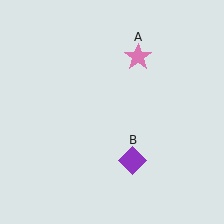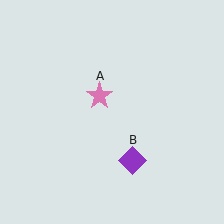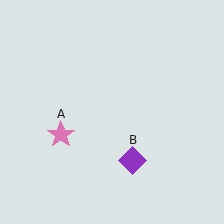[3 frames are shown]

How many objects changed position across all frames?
1 object changed position: pink star (object A).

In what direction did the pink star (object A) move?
The pink star (object A) moved down and to the left.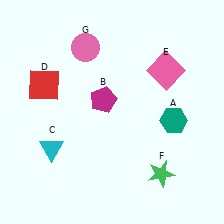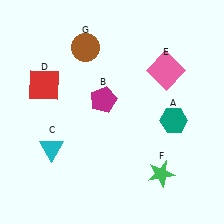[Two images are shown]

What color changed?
The circle (G) changed from pink in Image 1 to brown in Image 2.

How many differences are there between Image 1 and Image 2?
There is 1 difference between the two images.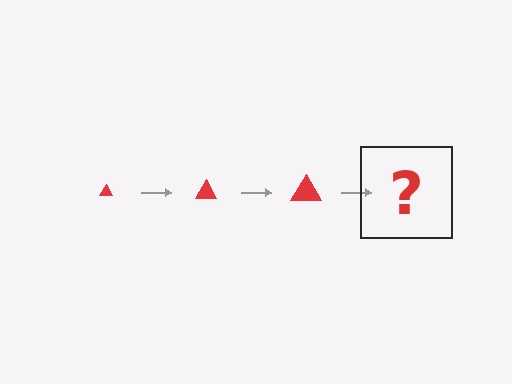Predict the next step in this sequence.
The next step is a red triangle, larger than the previous one.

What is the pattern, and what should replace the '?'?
The pattern is that the triangle gets progressively larger each step. The '?' should be a red triangle, larger than the previous one.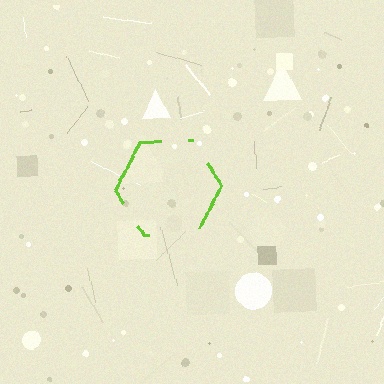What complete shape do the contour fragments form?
The contour fragments form a hexagon.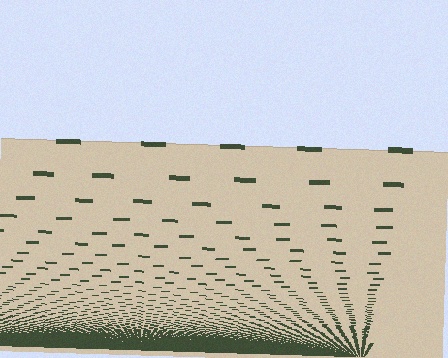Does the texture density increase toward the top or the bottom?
Density increases toward the bottom.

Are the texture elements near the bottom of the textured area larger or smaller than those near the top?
Smaller. The gradient is inverted — elements near the bottom are smaller and denser.